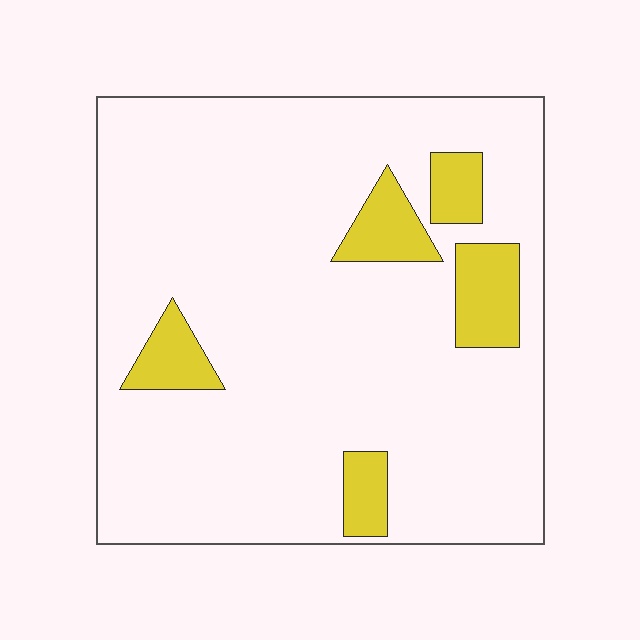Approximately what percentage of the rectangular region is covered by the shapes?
Approximately 10%.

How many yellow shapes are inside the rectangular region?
5.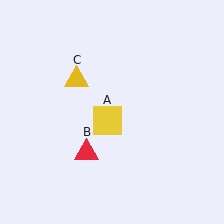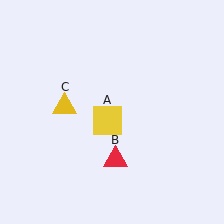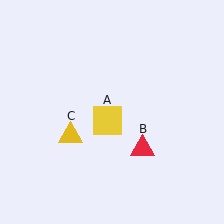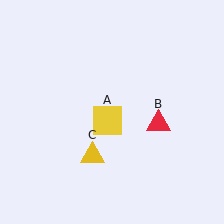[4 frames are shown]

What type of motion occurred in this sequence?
The red triangle (object B), yellow triangle (object C) rotated counterclockwise around the center of the scene.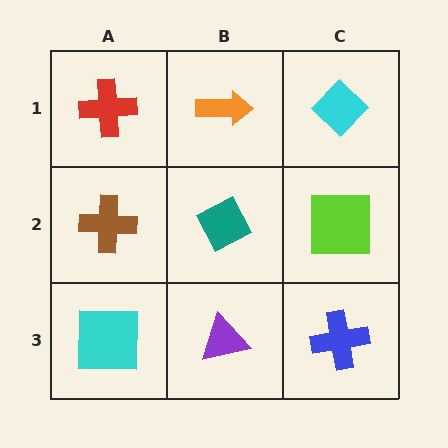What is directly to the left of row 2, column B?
A brown cross.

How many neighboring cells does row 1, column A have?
2.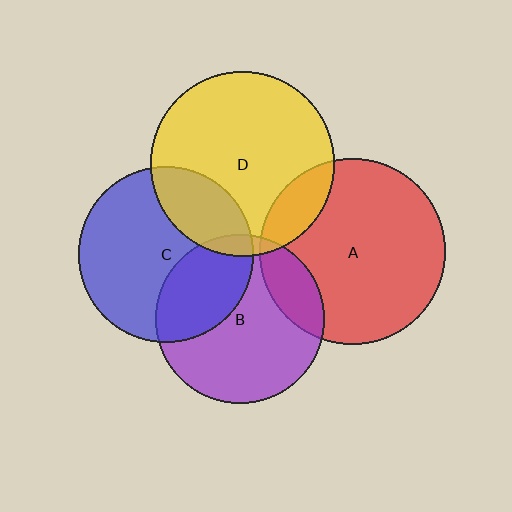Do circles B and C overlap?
Yes.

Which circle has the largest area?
Circle A (red).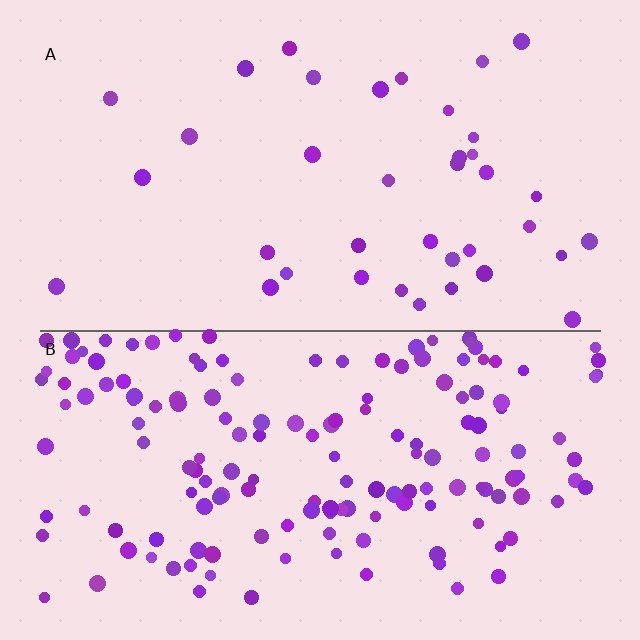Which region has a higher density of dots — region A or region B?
B (the bottom).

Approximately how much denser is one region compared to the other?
Approximately 4.2× — region B over region A.